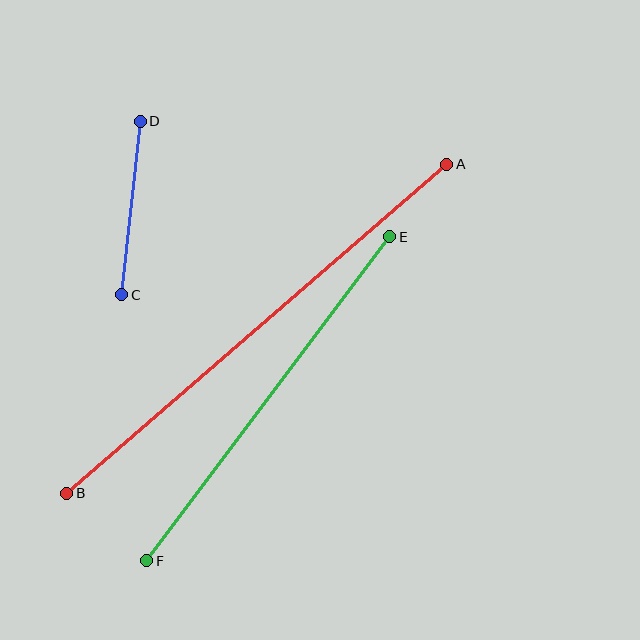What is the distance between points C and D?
The distance is approximately 174 pixels.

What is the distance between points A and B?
The distance is approximately 503 pixels.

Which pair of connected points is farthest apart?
Points A and B are farthest apart.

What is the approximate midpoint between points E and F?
The midpoint is at approximately (268, 399) pixels.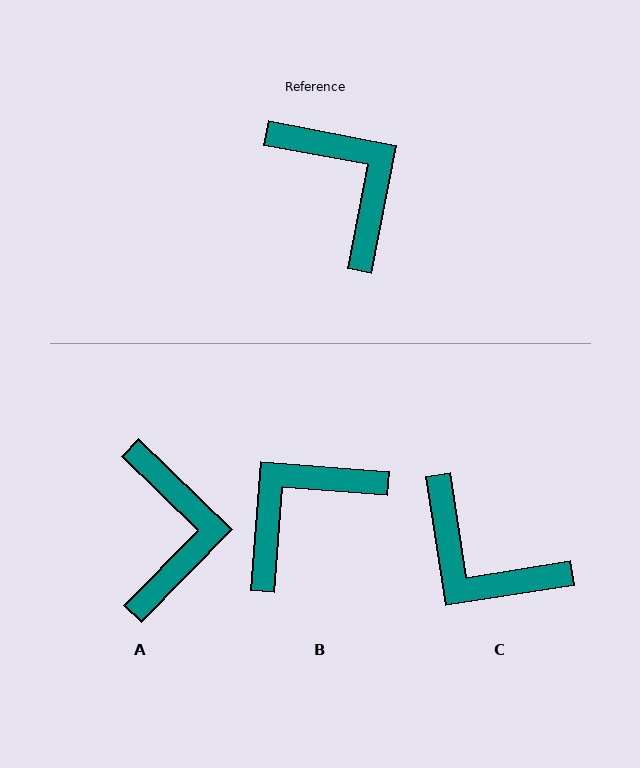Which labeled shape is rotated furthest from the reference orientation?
C, about 160 degrees away.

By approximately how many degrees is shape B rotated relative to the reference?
Approximately 96 degrees counter-clockwise.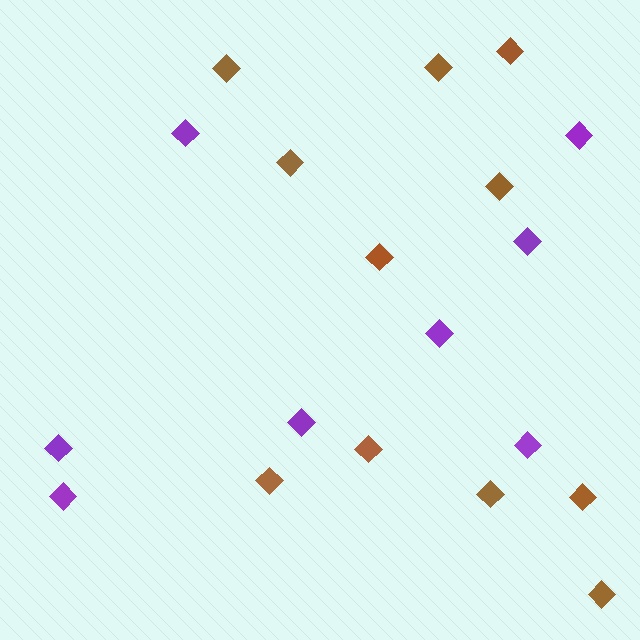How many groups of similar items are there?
There are 2 groups: one group of brown diamonds (11) and one group of purple diamonds (8).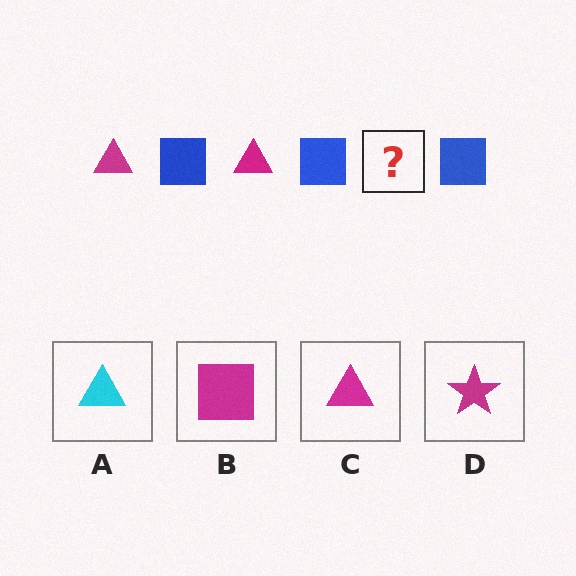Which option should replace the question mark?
Option C.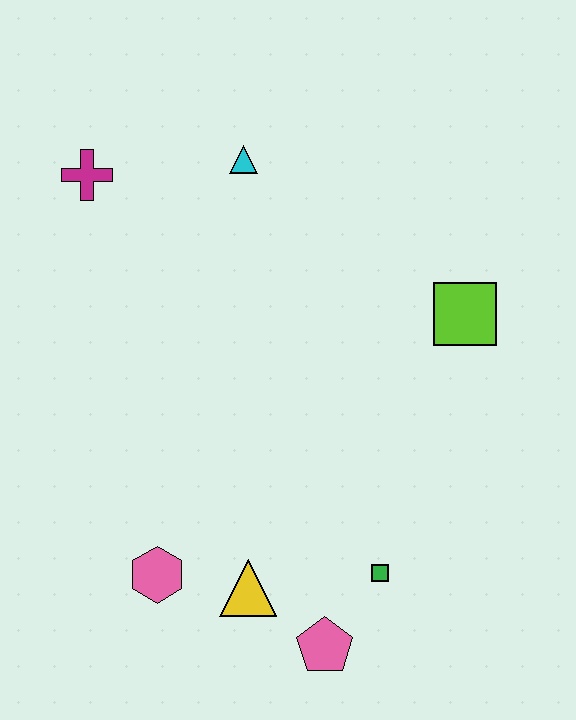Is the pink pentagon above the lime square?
No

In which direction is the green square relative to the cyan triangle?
The green square is below the cyan triangle.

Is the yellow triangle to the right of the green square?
No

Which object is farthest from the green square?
The magenta cross is farthest from the green square.